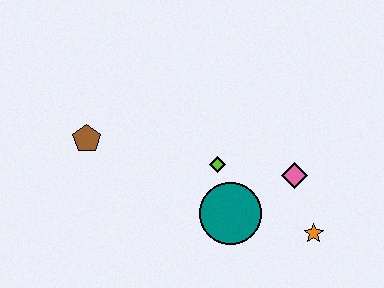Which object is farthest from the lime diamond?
The brown pentagon is farthest from the lime diamond.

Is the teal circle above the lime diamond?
No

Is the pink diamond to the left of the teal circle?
No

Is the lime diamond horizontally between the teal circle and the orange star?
No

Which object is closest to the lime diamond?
The teal circle is closest to the lime diamond.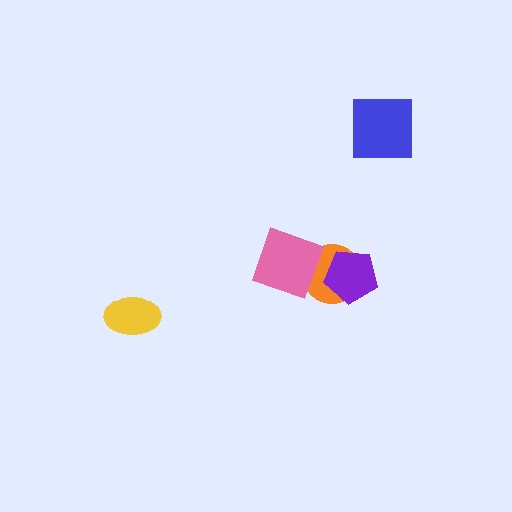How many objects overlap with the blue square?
0 objects overlap with the blue square.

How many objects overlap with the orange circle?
2 objects overlap with the orange circle.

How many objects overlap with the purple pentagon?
1 object overlaps with the purple pentagon.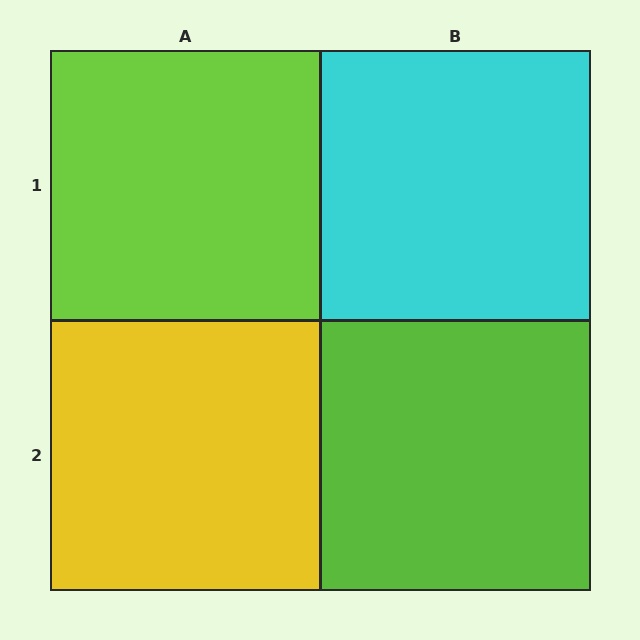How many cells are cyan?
1 cell is cyan.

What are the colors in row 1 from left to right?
Lime, cyan.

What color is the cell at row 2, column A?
Yellow.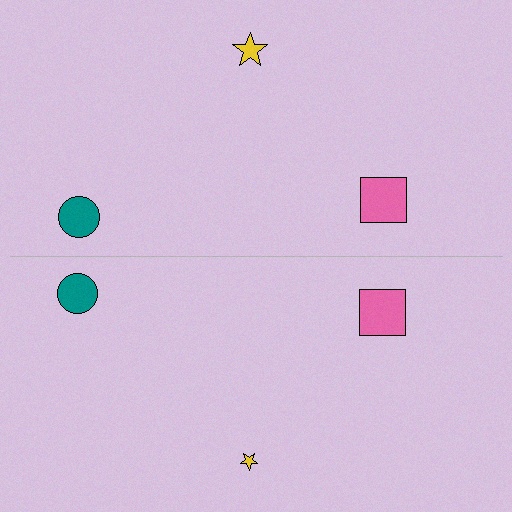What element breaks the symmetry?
The yellow star on the bottom side has a different size than its mirror counterpart.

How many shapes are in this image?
There are 6 shapes in this image.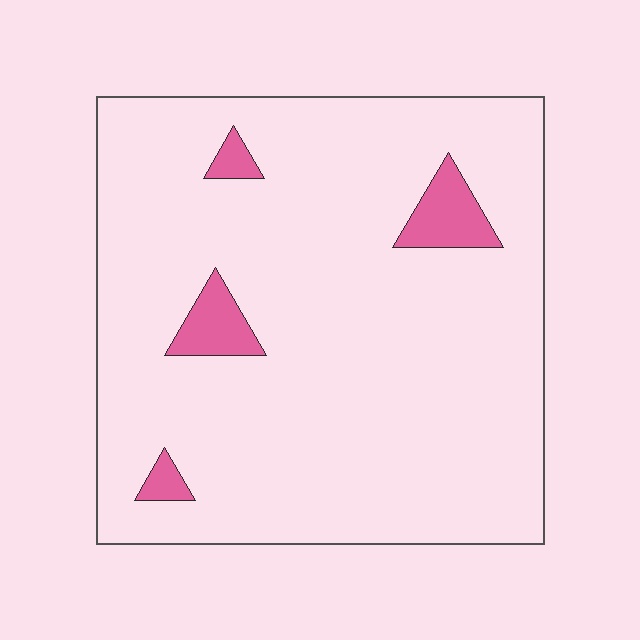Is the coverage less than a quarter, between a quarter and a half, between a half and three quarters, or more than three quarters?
Less than a quarter.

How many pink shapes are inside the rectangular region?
4.